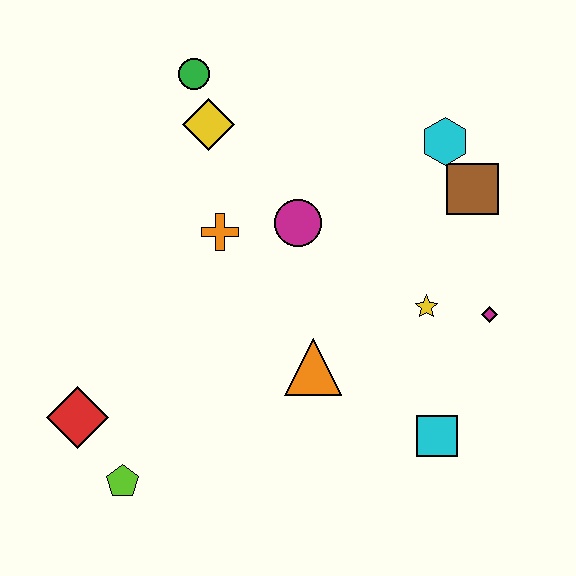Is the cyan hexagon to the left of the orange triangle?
No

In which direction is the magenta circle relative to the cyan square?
The magenta circle is above the cyan square.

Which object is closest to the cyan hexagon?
The brown square is closest to the cyan hexagon.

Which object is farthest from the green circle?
The cyan square is farthest from the green circle.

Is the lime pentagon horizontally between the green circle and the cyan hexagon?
No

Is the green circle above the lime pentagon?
Yes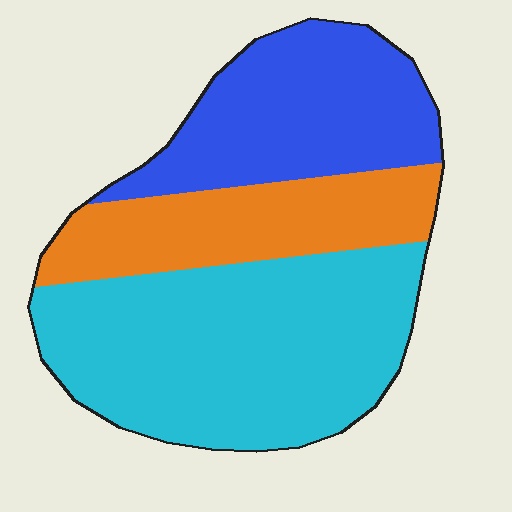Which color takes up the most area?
Cyan, at roughly 50%.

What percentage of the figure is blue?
Blue takes up about one quarter (1/4) of the figure.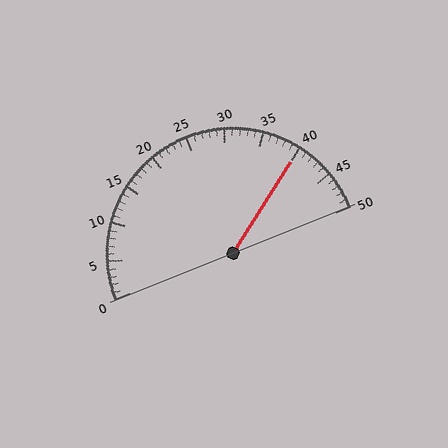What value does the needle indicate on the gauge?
The needle indicates approximately 40.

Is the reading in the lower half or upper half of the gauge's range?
The reading is in the upper half of the range (0 to 50).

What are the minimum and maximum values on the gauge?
The gauge ranges from 0 to 50.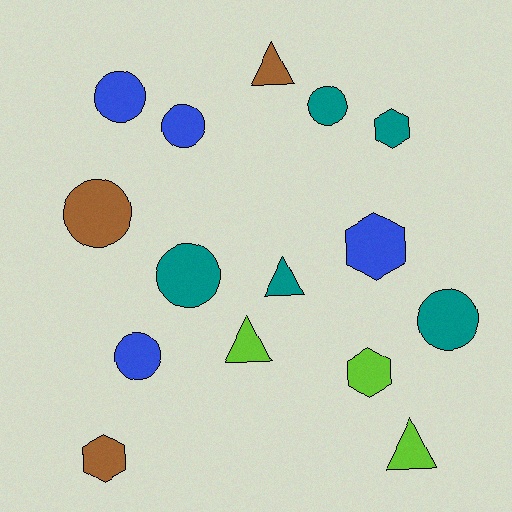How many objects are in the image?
There are 15 objects.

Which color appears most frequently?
Teal, with 5 objects.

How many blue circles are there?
There are 3 blue circles.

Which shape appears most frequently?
Circle, with 7 objects.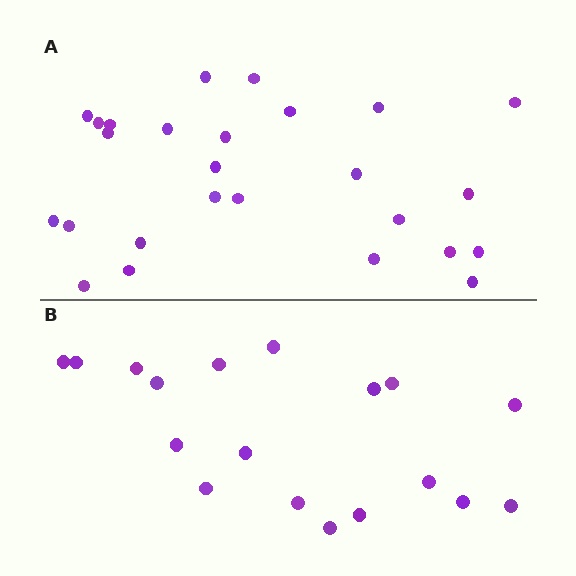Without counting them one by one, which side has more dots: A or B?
Region A (the top region) has more dots.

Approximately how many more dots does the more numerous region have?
Region A has roughly 8 or so more dots than region B.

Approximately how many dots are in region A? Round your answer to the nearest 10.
About 30 dots. (The exact count is 26, which rounds to 30.)